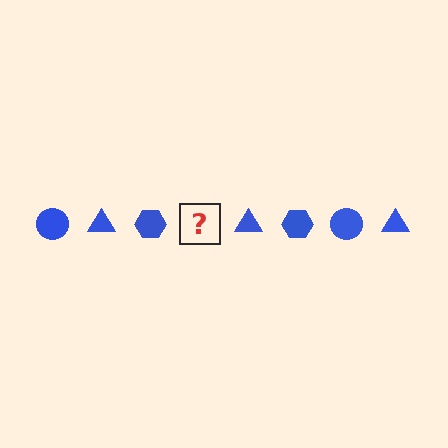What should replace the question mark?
The question mark should be replaced with a blue circle.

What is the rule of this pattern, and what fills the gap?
The rule is that the pattern cycles through circle, triangle, hexagon shapes in blue. The gap should be filled with a blue circle.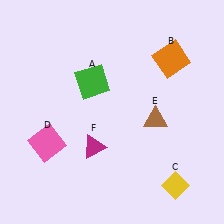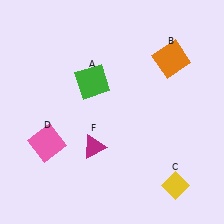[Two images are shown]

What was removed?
The brown triangle (E) was removed in Image 2.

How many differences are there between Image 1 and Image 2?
There is 1 difference between the two images.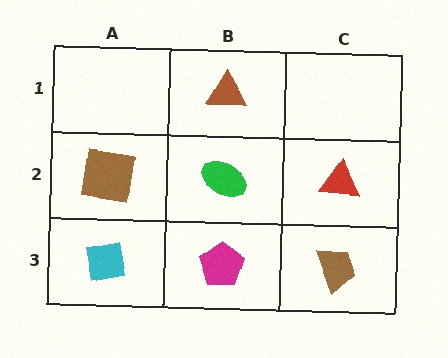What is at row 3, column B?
A magenta pentagon.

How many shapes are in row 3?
3 shapes.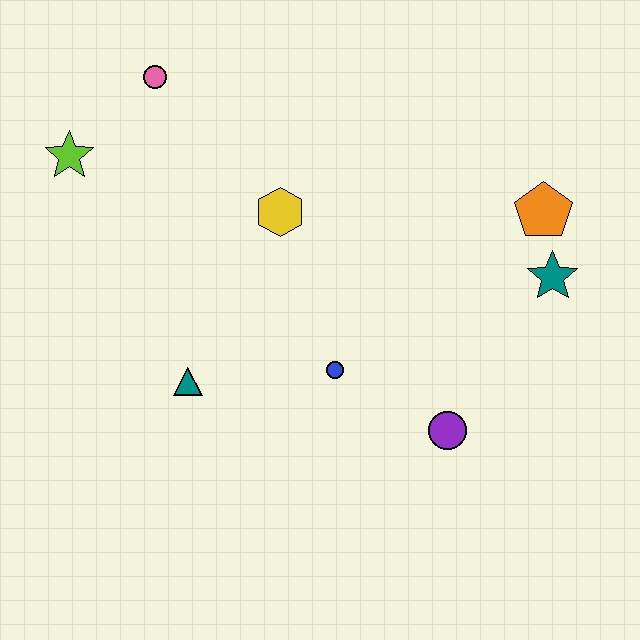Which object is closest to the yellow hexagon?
The blue circle is closest to the yellow hexagon.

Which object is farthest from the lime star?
The teal star is farthest from the lime star.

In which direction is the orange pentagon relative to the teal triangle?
The orange pentagon is to the right of the teal triangle.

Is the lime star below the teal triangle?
No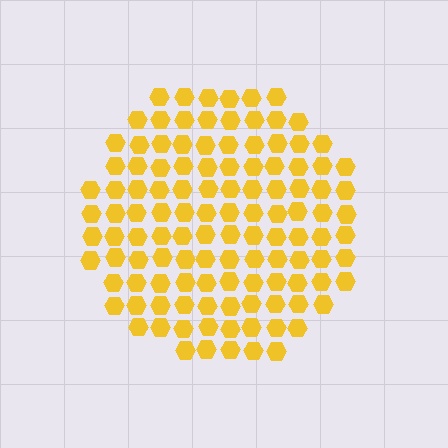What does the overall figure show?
The overall figure shows a circle.